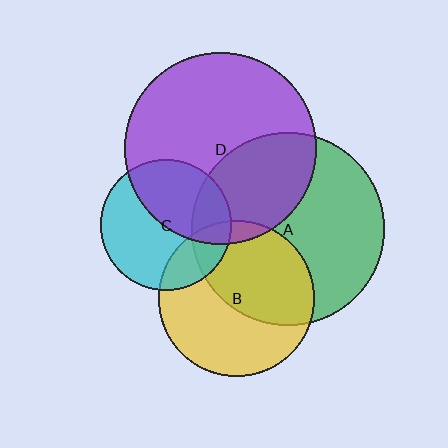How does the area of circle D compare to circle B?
Approximately 1.5 times.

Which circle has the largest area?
Circle A (green).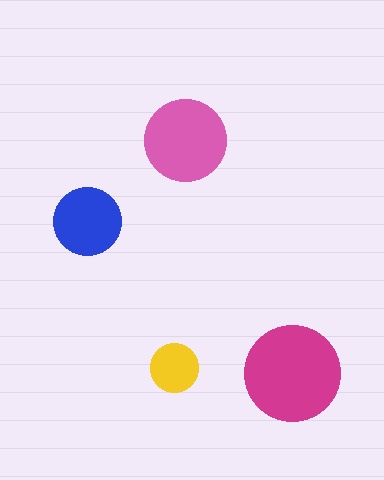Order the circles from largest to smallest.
the magenta one, the pink one, the blue one, the yellow one.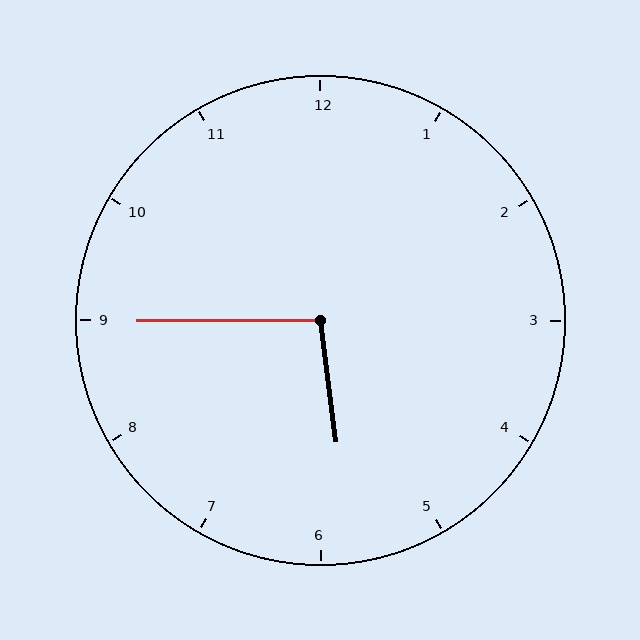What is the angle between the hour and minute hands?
Approximately 98 degrees.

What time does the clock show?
5:45.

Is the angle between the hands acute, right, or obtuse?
It is obtuse.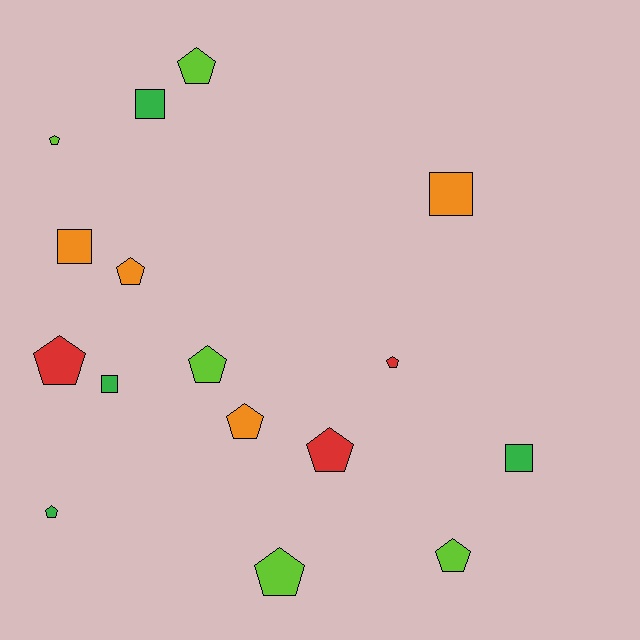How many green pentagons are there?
There is 1 green pentagon.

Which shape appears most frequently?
Pentagon, with 11 objects.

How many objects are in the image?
There are 16 objects.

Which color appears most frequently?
Lime, with 5 objects.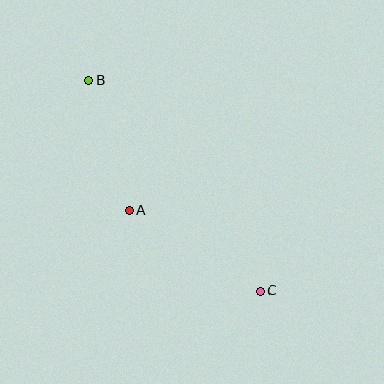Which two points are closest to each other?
Points A and B are closest to each other.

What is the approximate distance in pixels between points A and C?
The distance between A and C is approximately 153 pixels.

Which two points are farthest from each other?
Points B and C are farthest from each other.